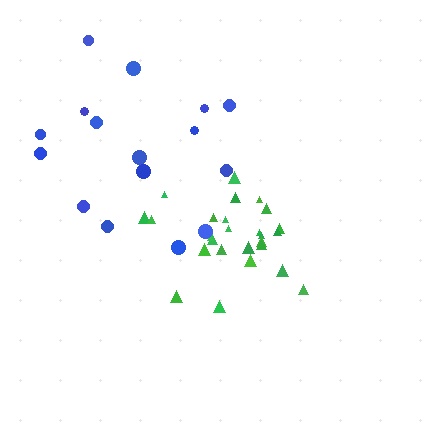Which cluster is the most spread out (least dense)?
Blue.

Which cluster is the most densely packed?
Green.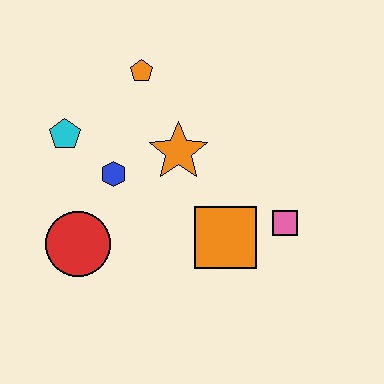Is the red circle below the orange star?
Yes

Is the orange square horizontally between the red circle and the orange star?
No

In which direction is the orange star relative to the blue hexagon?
The orange star is to the right of the blue hexagon.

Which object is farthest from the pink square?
The cyan pentagon is farthest from the pink square.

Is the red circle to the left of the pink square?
Yes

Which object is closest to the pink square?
The orange square is closest to the pink square.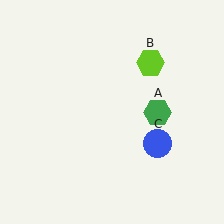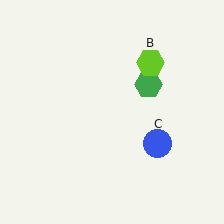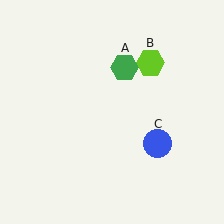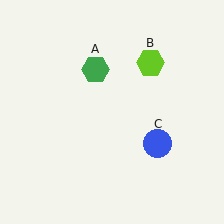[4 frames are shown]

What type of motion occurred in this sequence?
The green hexagon (object A) rotated counterclockwise around the center of the scene.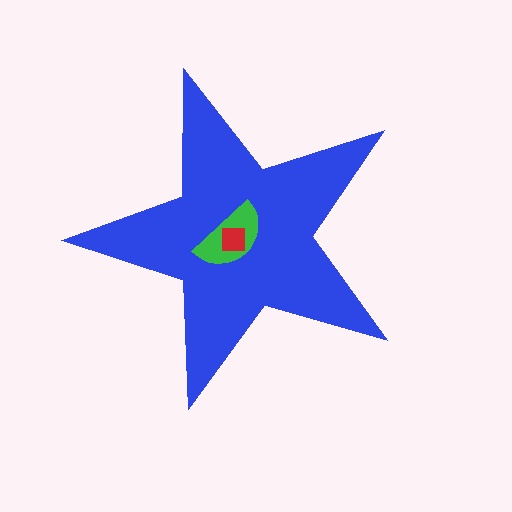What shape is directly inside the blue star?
The green semicircle.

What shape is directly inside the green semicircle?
The red square.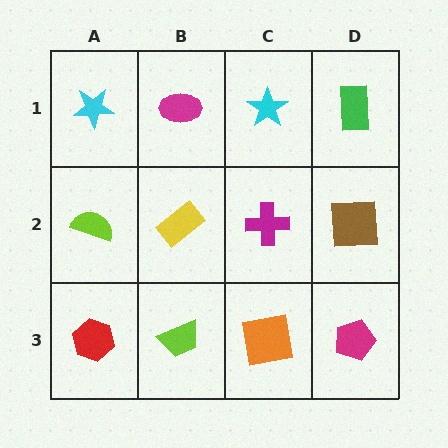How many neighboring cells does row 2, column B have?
4.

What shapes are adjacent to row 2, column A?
A cyan star (row 1, column A), a red hexagon (row 3, column A), a yellow rectangle (row 2, column B).